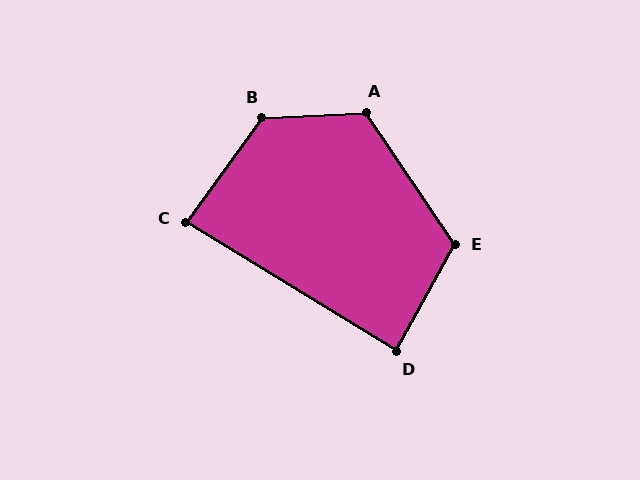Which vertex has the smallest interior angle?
C, at approximately 86 degrees.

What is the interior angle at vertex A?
Approximately 121 degrees (obtuse).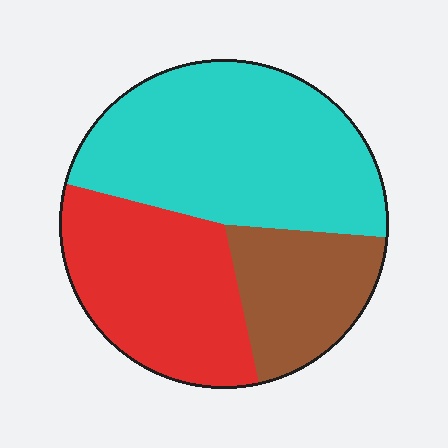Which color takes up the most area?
Cyan, at roughly 45%.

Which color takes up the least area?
Brown, at roughly 20%.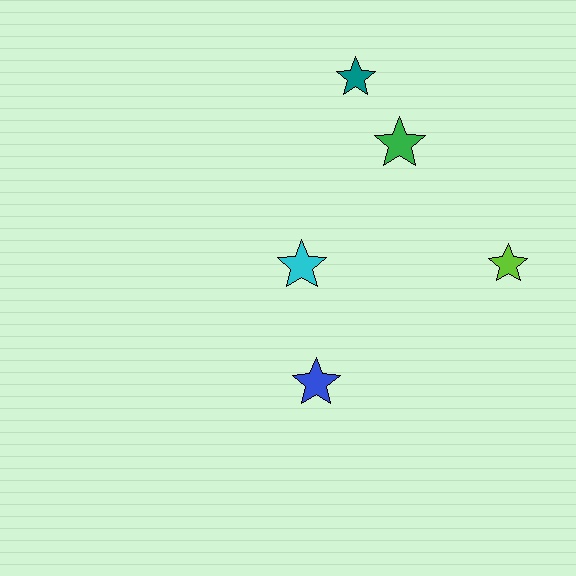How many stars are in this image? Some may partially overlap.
There are 5 stars.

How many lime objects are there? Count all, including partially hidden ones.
There is 1 lime object.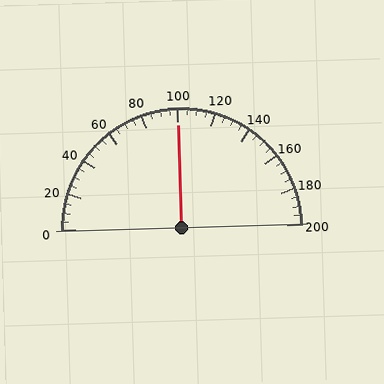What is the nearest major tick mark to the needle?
The nearest major tick mark is 100.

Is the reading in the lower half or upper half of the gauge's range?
The reading is in the upper half of the range (0 to 200).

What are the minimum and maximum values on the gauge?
The gauge ranges from 0 to 200.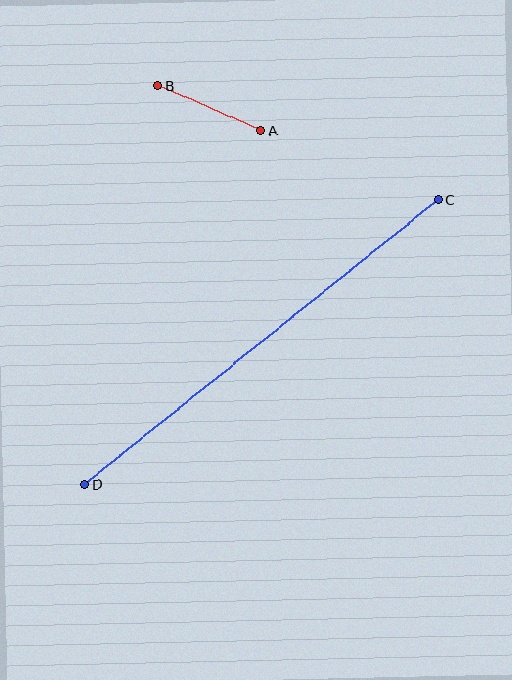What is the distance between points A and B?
The distance is approximately 113 pixels.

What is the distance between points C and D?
The distance is approximately 453 pixels.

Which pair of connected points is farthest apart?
Points C and D are farthest apart.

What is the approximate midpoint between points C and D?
The midpoint is at approximately (262, 342) pixels.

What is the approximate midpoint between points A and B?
The midpoint is at approximately (210, 108) pixels.